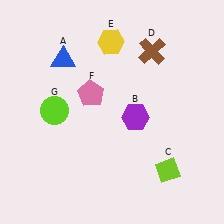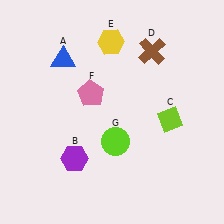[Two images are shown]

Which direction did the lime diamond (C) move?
The lime diamond (C) moved up.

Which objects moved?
The objects that moved are: the purple hexagon (B), the lime diamond (C), the lime circle (G).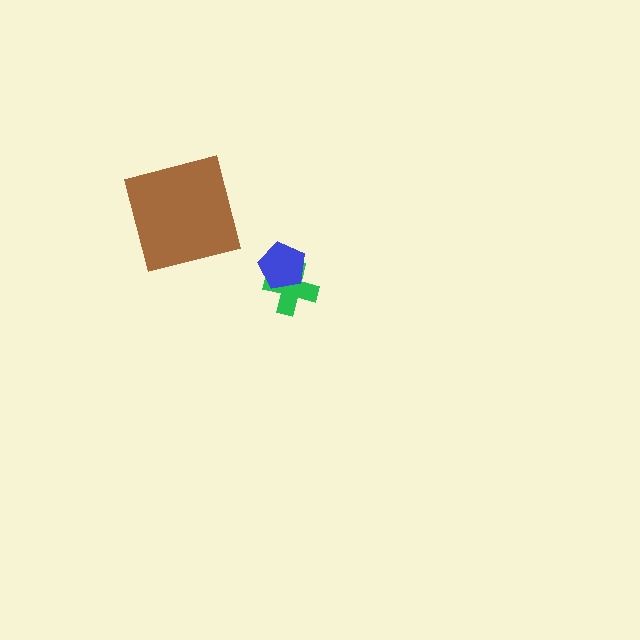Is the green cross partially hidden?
Yes, it is partially covered by another shape.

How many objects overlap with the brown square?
0 objects overlap with the brown square.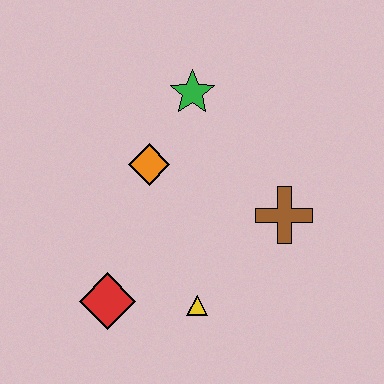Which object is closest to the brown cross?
The yellow triangle is closest to the brown cross.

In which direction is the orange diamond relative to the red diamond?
The orange diamond is above the red diamond.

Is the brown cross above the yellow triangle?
Yes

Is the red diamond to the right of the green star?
No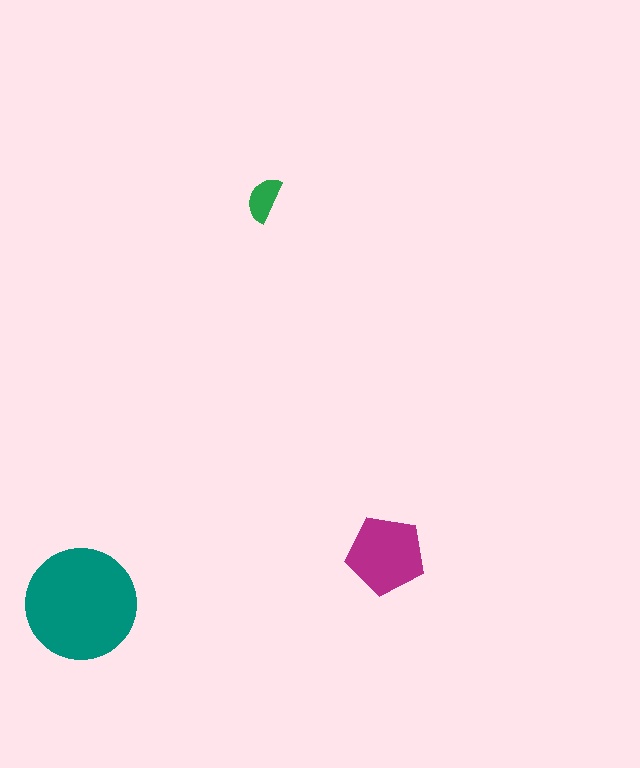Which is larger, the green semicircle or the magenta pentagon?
The magenta pentagon.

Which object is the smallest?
The green semicircle.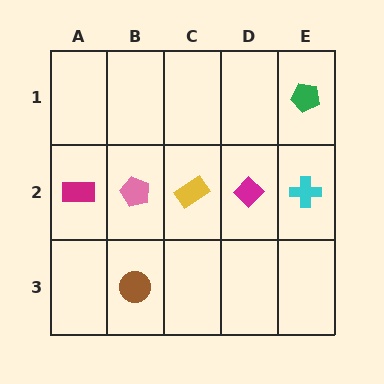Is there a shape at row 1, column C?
No, that cell is empty.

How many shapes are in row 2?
5 shapes.